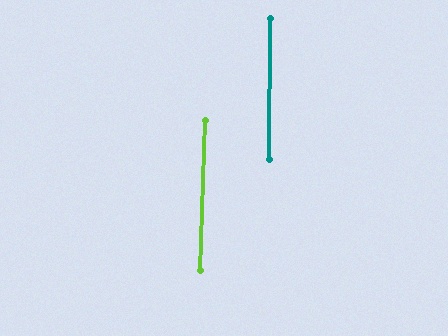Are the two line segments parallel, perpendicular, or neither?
Parallel — their directions differ by only 1.5°.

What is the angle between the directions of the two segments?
Approximately 2 degrees.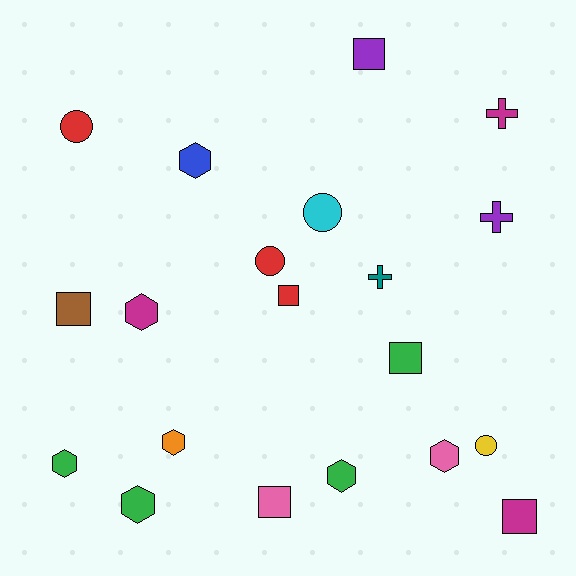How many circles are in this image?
There are 4 circles.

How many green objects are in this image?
There are 4 green objects.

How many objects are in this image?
There are 20 objects.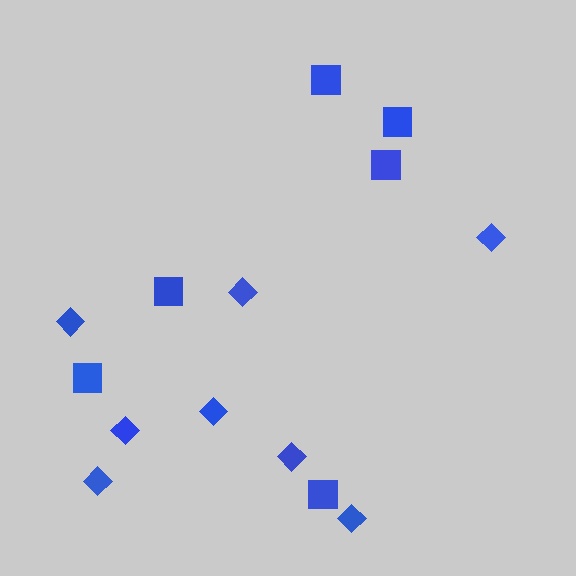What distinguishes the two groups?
There are 2 groups: one group of squares (6) and one group of diamonds (8).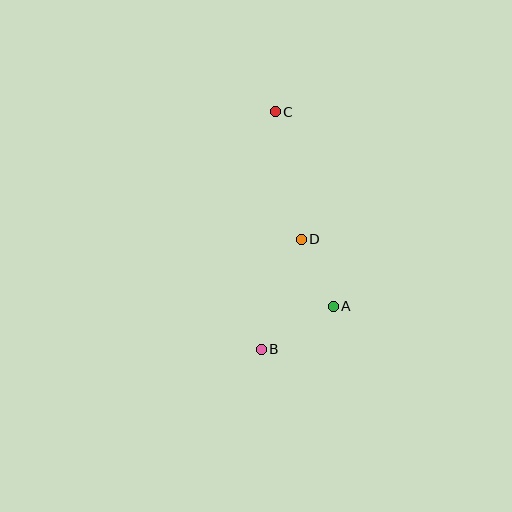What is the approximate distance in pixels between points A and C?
The distance between A and C is approximately 203 pixels.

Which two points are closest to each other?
Points A and D are closest to each other.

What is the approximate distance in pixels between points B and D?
The distance between B and D is approximately 117 pixels.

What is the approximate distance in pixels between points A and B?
The distance between A and B is approximately 84 pixels.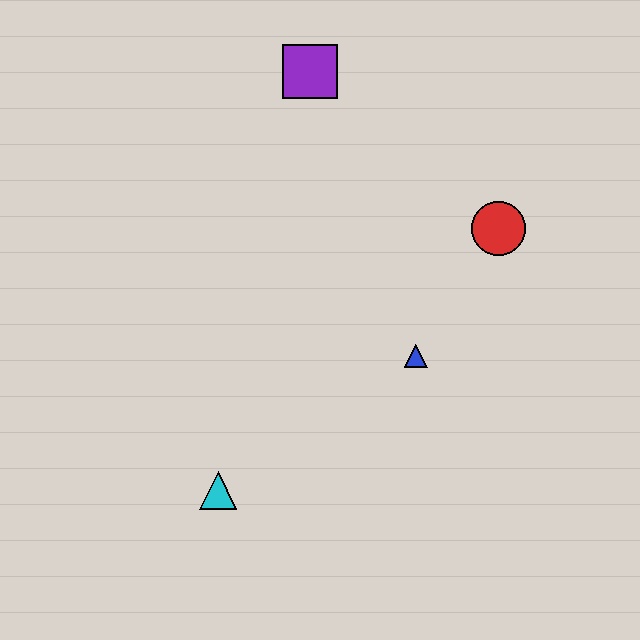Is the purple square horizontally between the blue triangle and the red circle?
No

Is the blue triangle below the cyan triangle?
No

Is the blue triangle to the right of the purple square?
Yes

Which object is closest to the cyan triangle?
The blue triangle is closest to the cyan triangle.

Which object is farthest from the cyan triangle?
The purple square is farthest from the cyan triangle.